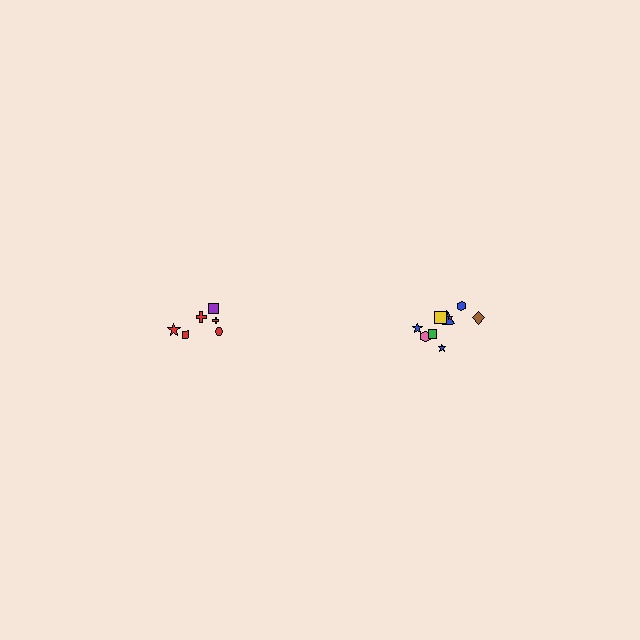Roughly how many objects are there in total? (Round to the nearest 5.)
Roughly 15 objects in total.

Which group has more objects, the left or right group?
The right group.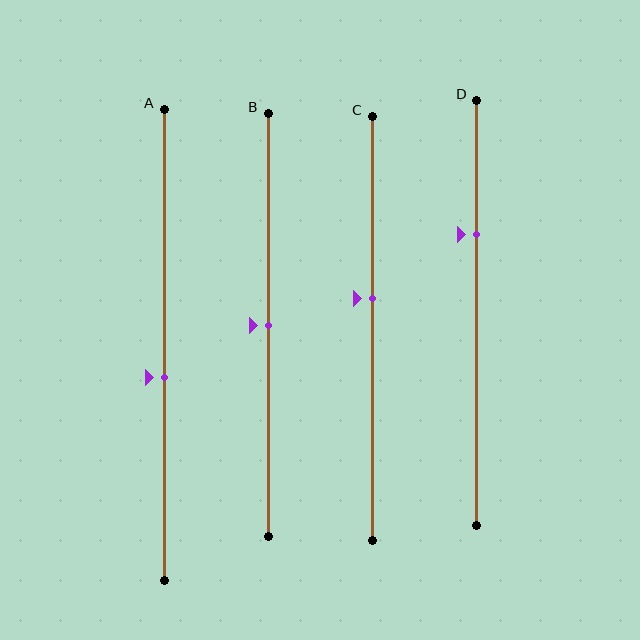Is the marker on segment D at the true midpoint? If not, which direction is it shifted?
No, the marker on segment D is shifted upward by about 19% of the segment length.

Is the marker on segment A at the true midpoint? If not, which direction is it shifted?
No, the marker on segment A is shifted downward by about 7% of the segment length.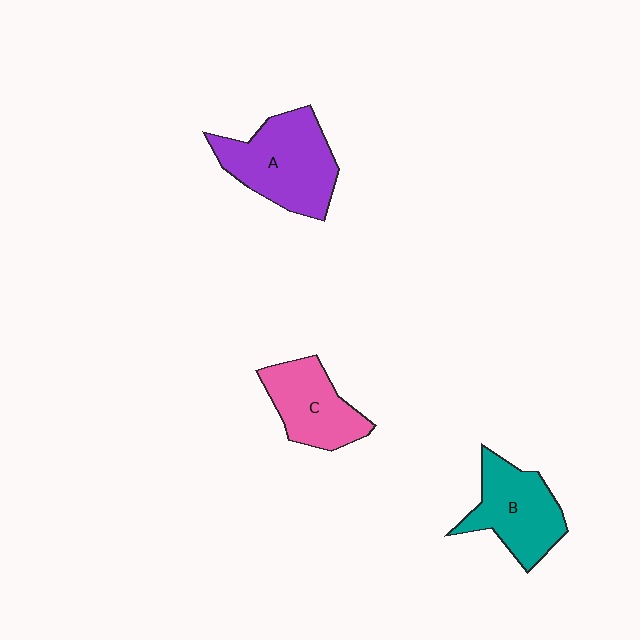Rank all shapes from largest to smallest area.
From largest to smallest: A (purple), B (teal), C (pink).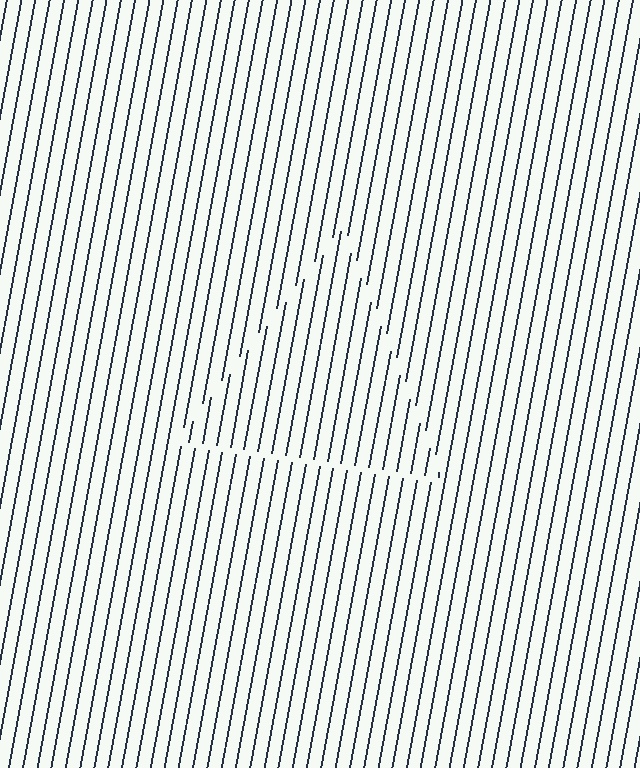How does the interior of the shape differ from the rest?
The interior of the shape contains the same grating, shifted by half a period — the contour is defined by the phase discontinuity where line-ends from the inner and outer gratings abut.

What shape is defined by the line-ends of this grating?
An illusory triangle. The interior of the shape contains the same grating, shifted by half a period — the contour is defined by the phase discontinuity where line-ends from the inner and outer gratings abut.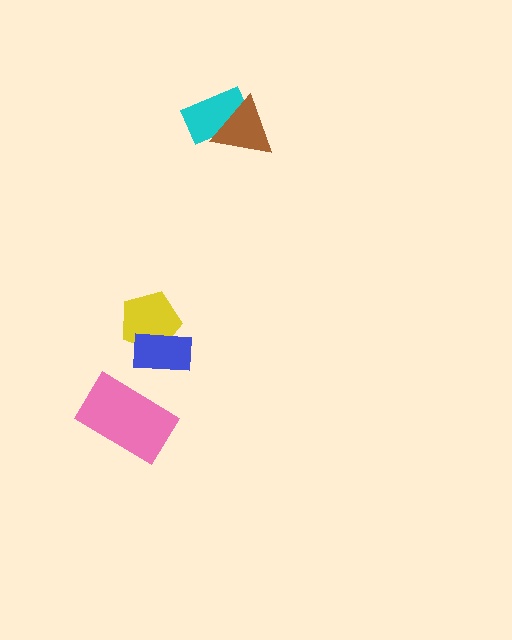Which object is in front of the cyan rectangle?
The brown triangle is in front of the cyan rectangle.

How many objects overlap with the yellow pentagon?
1 object overlaps with the yellow pentagon.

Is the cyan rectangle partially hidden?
Yes, it is partially covered by another shape.